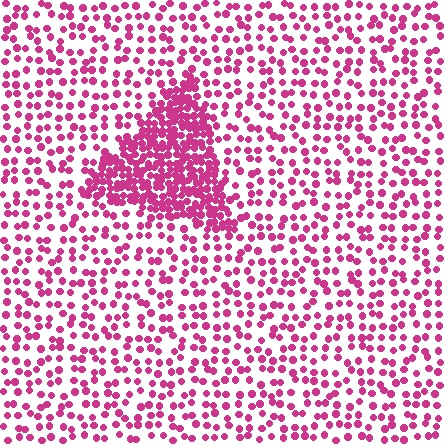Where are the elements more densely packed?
The elements are more densely packed inside the triangle boundary.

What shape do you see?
I see a triangle.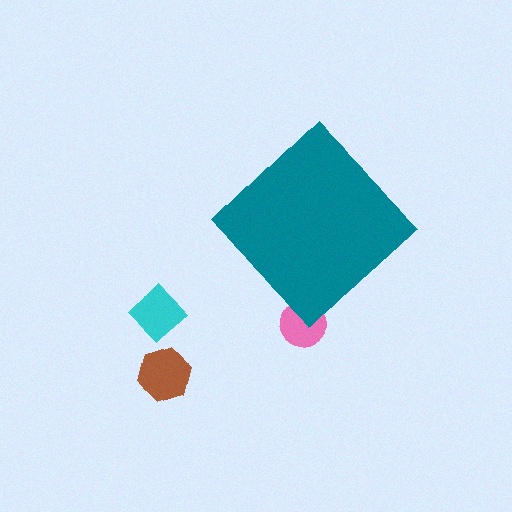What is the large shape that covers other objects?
A teal diamond.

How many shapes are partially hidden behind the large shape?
1 shape is partially hidden.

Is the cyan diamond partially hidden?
No, the cyan diamond is fully visible.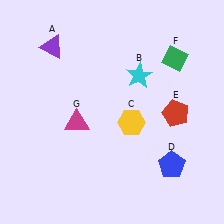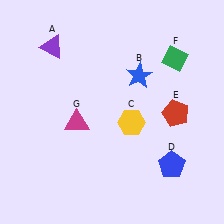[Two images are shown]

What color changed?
The star (B) changed from cyan in Image 1 to blue in Image 2.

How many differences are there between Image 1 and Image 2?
There is 1 difference between the two images.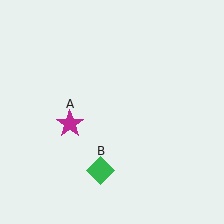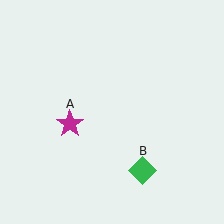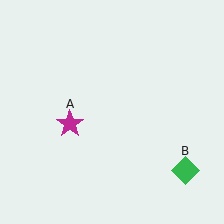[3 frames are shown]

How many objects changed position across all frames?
1 object changed position: green diamond (object B).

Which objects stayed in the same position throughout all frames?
Magenta star (object A) remained stationary.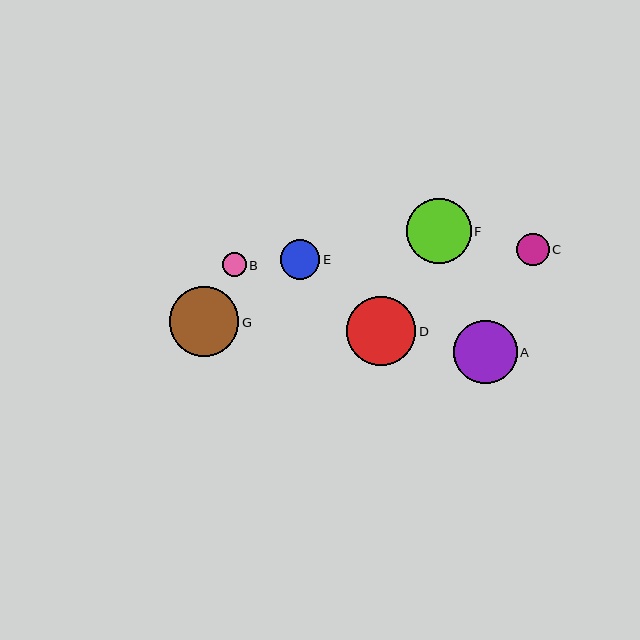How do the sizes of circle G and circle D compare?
Circle G and circle D are approximately the same size.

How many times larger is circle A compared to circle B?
Circle A is approximately 2.6 times the size of circle B.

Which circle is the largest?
Circle G is the largest with a size of approximately 70 pixels.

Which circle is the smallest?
Circle B is the smallest with a size of approximately 24 pixels.